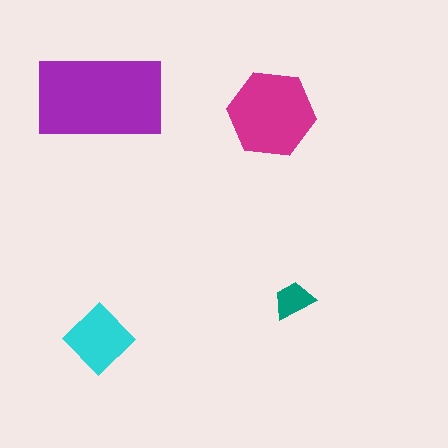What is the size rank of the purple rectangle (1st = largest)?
1st.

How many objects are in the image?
There are 4 objects in the image.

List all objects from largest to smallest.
The purple rectangle, the magenta hexagon, the cyan diamond, the teal trapezoid.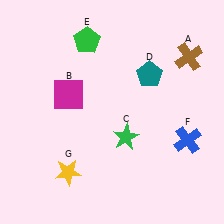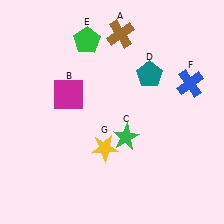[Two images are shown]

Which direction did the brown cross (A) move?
The brown cross (A) moved left.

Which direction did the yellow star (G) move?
The yellow star (G) moved right.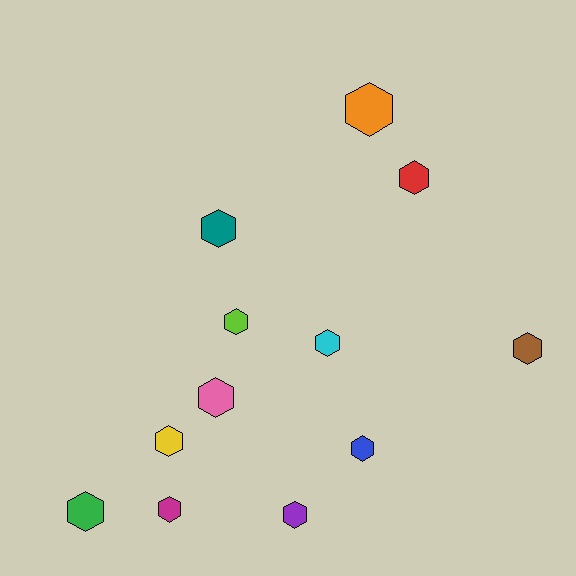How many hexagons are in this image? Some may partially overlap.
There are 12 hexagons.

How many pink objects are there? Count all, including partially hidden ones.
There is 1 pink object.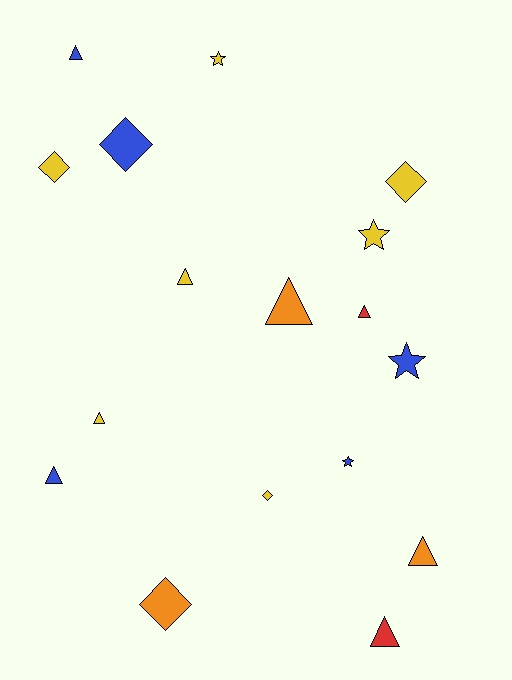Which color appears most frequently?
Yellow, with 7 objects.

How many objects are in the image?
There are 17 objects.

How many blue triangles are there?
There are 2 blue triangles.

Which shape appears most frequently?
Triangle, with 8 objects.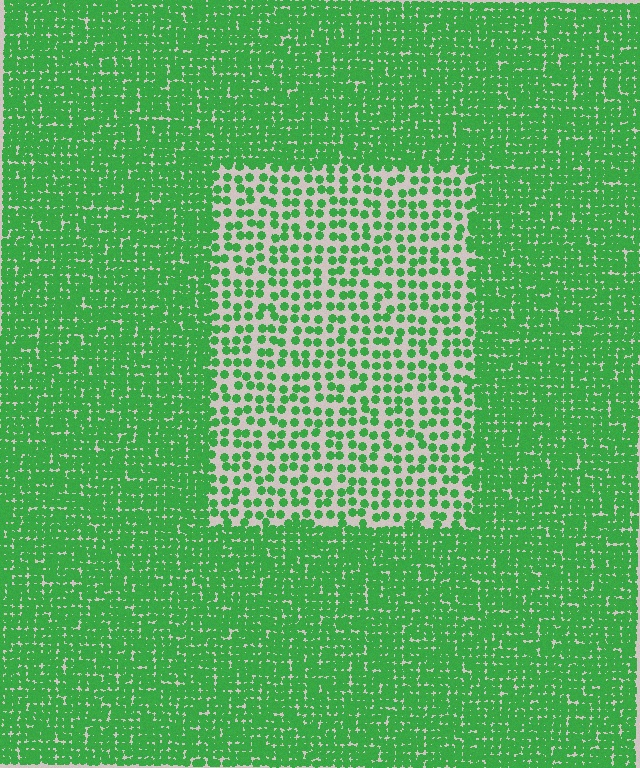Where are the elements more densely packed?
The elements are more densely packed outside the rectangle boundary.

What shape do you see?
I see a rectangle.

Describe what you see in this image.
The image contains small green elements arranged at two different densities. A rectangle-shaped region is visible where the elements are less densely packed than the surrounding area.